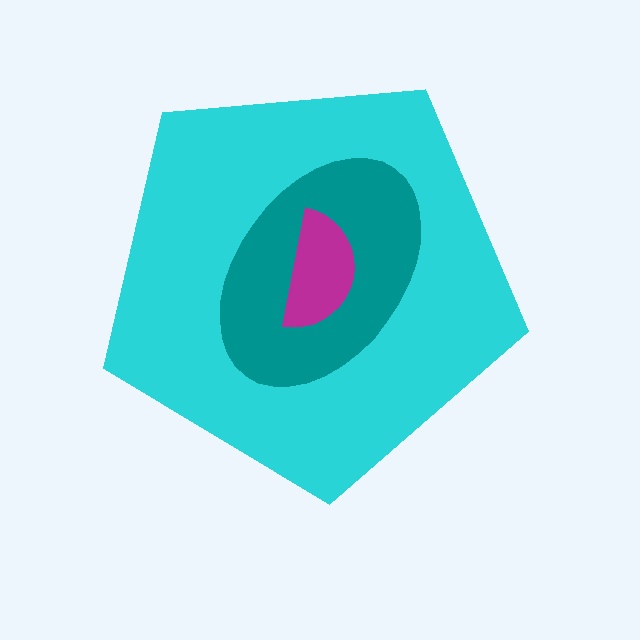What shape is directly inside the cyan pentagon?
The teal ellipse.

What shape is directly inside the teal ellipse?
The magenta semicircle.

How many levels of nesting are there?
3.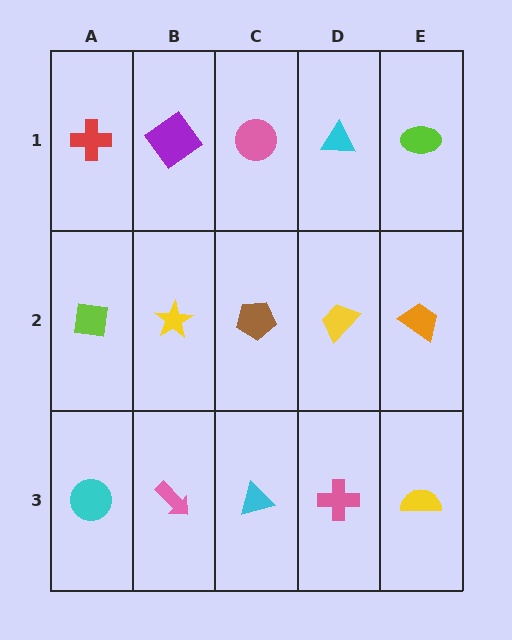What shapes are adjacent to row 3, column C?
A brown pentagon (row 2, column C), a pink arrow (row 3, column B), a pink cross (row 3, column D).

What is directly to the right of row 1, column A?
A purple diamond.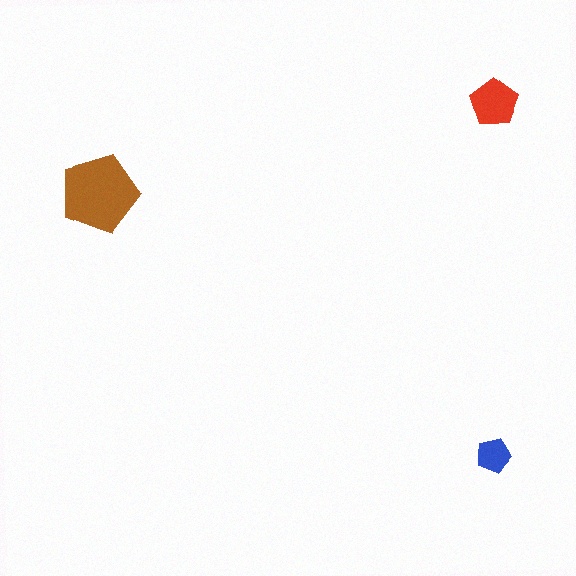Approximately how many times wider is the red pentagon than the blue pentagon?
About 1.5 times wider.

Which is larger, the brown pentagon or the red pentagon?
The brown one.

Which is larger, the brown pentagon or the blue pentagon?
The brown one.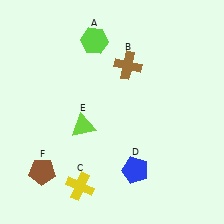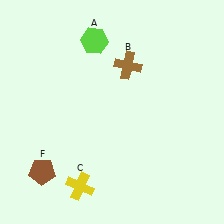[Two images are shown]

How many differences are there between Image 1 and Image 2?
There are 2 differences between the two images.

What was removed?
The lime triangle (E), the blue pentagon (D) were removed in Image 2.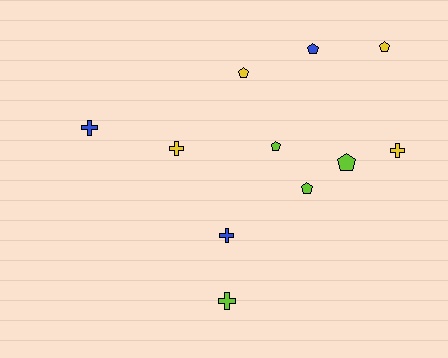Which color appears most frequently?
Yellow, with 4 objects.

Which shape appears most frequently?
Pentagon, with 6 objects.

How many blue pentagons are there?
There is 1 blue pentagon.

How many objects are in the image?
There are 11 objects.